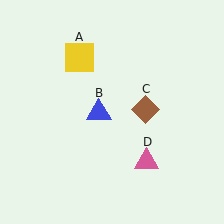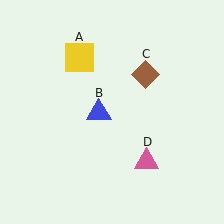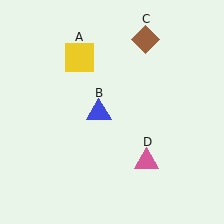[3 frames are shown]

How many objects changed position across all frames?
1 object changed position: brown diamond (object C).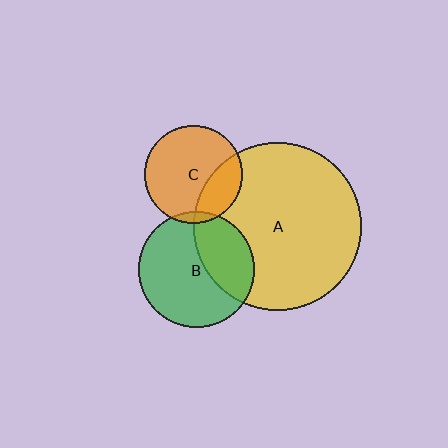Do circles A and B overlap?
Yes.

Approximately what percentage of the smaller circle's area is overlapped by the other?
Approximately 35%.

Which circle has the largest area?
Circle A (yellow).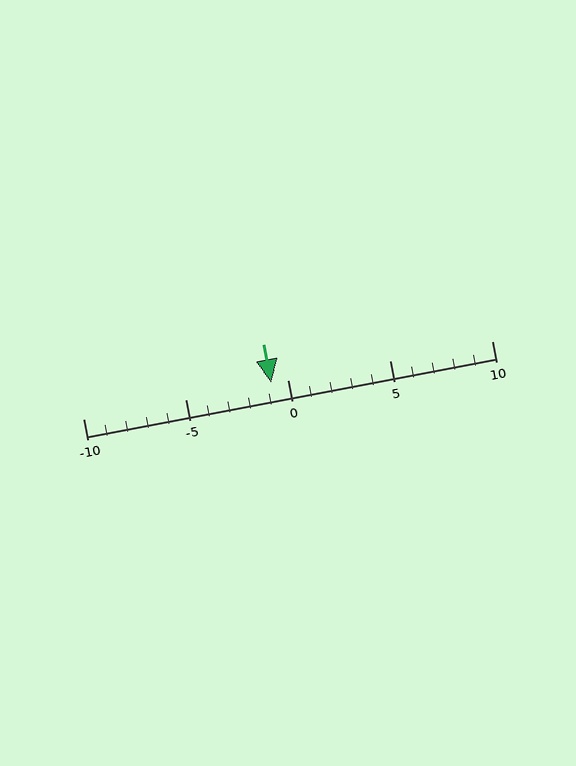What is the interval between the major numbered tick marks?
The major tick marks are spaced 5 units apart.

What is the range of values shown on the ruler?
The ruler shows values from -10 to 10.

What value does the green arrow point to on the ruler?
The green arrow points to approximately -1.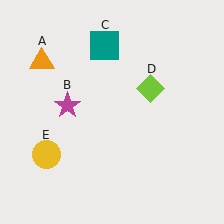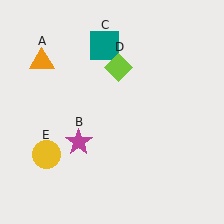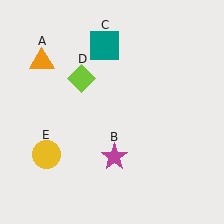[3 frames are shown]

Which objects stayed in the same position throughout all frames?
Orange triangle (object A) and teal square (object C) and yellow circle (object E) remained stationary.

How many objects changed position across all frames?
2 objects changed position: magenta star (object B), lime diamond (object D).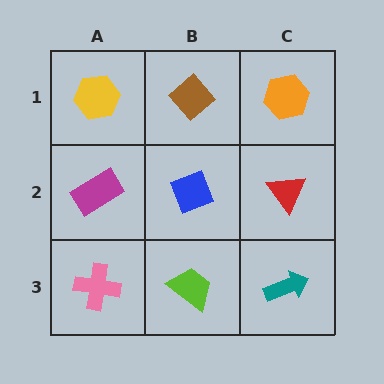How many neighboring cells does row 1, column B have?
3.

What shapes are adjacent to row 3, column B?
A blue diamond (row 2, column B), a pink cross (row 3, column A), a teal arrow (row 3, column C).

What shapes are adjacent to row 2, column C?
An orange hexagon (row 1, column C), a teal arrow (row 3, column C), a blue diamond (row 2, column B).